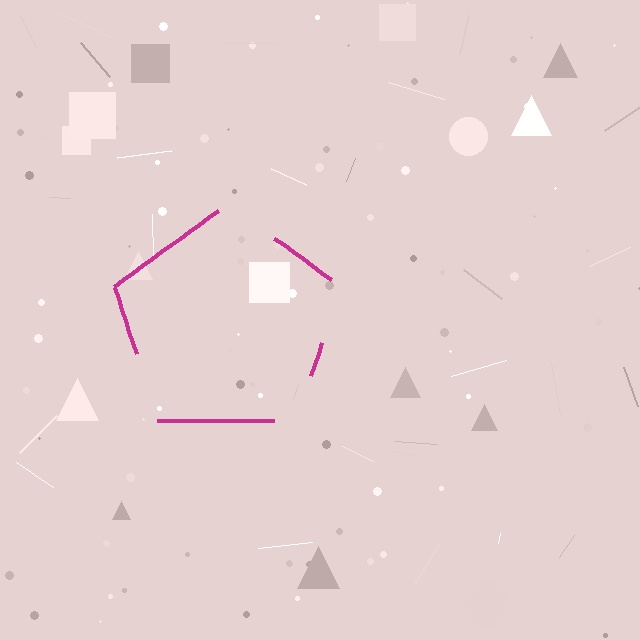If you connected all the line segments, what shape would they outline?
They would outline a pentagon.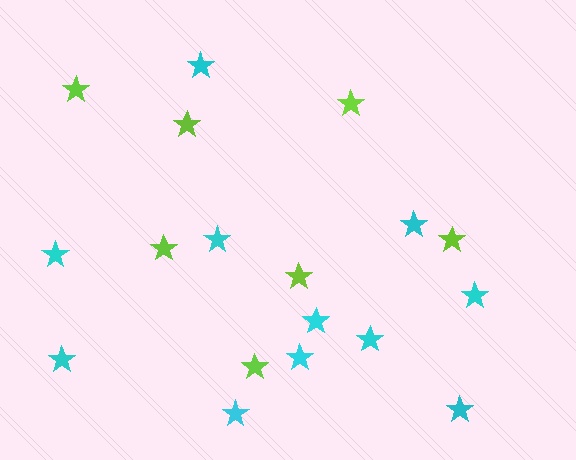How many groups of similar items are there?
There are 2 groups: one group of lime stars (7) and one group of cyan stars (11).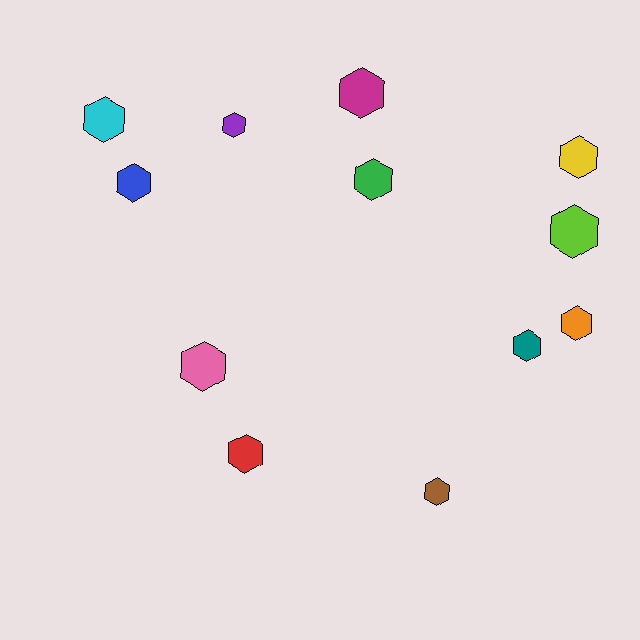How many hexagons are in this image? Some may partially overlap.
There are 12 hexagons.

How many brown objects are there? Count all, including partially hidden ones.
There is 1 brown object.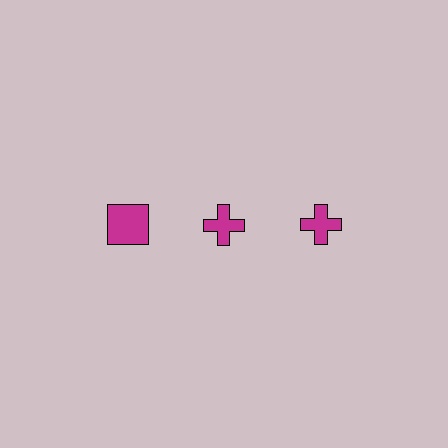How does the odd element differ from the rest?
It has a different shape: square instead of cross.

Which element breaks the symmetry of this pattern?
The magenta square in the top row, leftmost column breaks the symmetry. All other shapes are magenta crosses.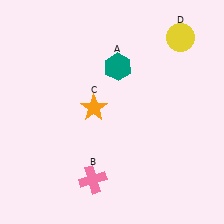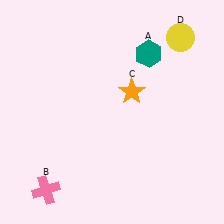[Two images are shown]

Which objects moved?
The objects that moved are: the teal hexagon (A), the pink cross (B), the orange star (C).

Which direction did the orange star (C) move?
The orange star (C) moved right.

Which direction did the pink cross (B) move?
The pink cross (B) moved left.